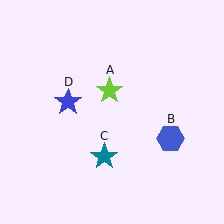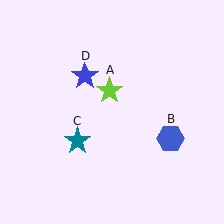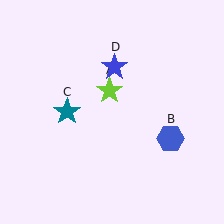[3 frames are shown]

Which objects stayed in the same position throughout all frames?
Lime star (object A) and blue hexagon (object B) remained stationary.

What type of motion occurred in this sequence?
The teal star (object C), blue star (object D) rotated clockwise around the center of the scene.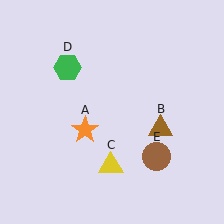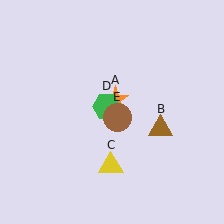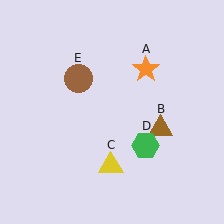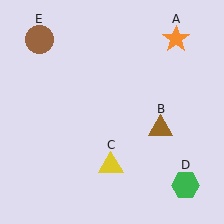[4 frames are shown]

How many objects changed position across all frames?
3 objects changed position: orange star (object A), green hexagon (object D), brown circle (object E).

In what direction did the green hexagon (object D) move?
The green hexagon (object D) moved down and to the right.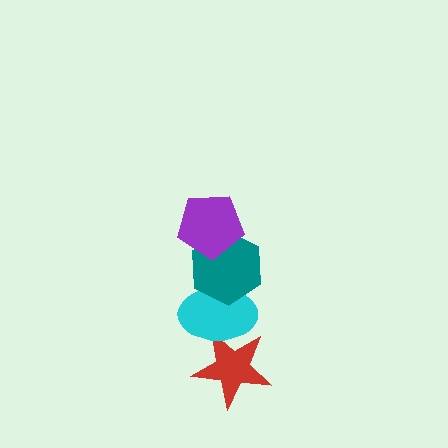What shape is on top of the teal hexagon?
The purple pentagon is on top of the teal hexagon.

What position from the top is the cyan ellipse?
The cyan ellipse is 3rd from the top.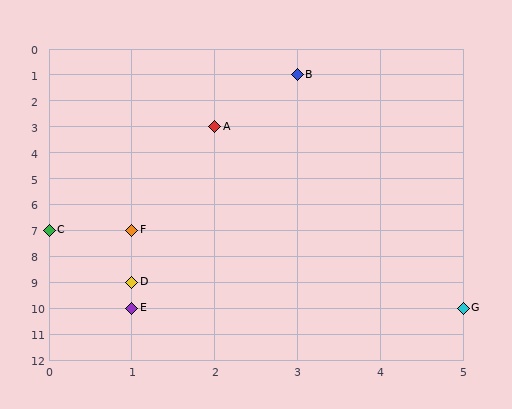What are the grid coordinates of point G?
Point G is at grid coordinates (5, 10).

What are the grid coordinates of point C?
Point C is at grid coordinates (0, 7).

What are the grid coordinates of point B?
Point B is at grid coordinates (3, 1).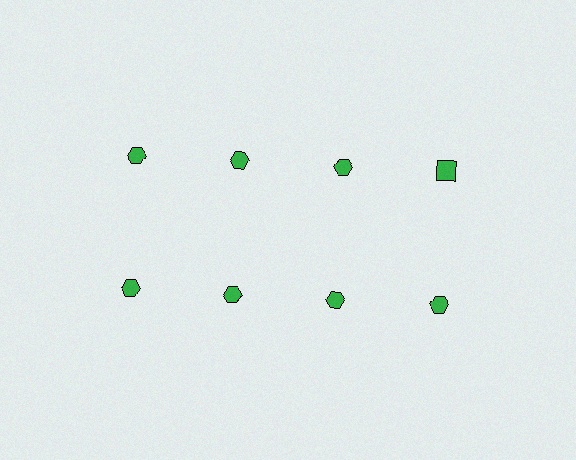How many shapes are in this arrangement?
There are 8 shapes arranged in a grid pattern.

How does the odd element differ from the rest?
It has a different shape: square instead of hexagon.